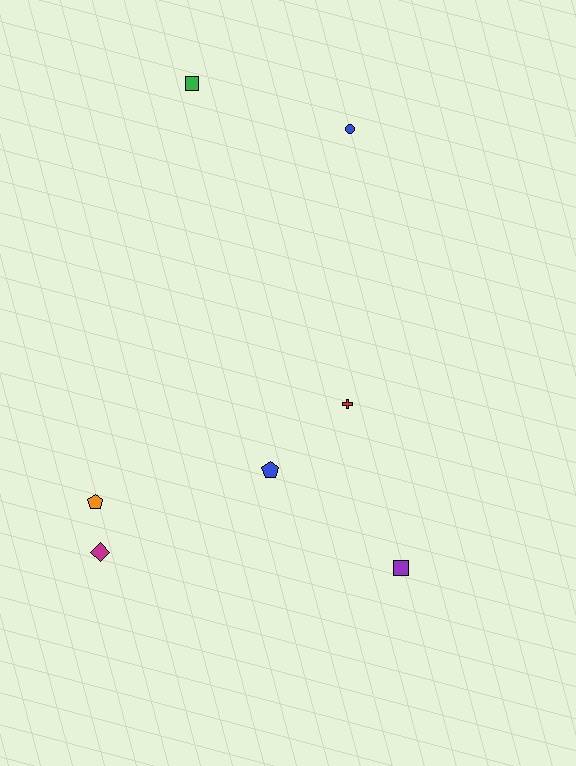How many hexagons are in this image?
There are no hexagons.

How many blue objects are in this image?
There are 2 blue objects.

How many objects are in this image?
There are 7 objects.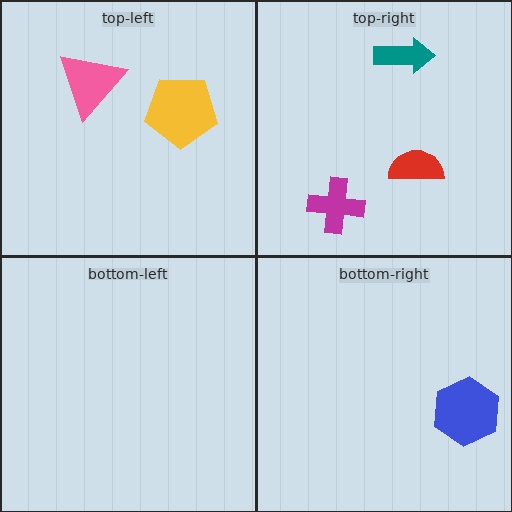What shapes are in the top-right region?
The magenta cross, the teal arrow, the red semicircle.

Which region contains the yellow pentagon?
The top-left region.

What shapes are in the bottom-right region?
The blue hexagon.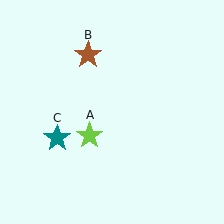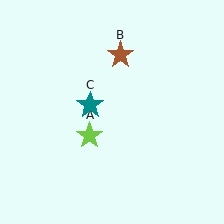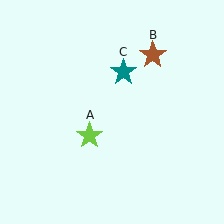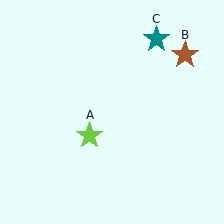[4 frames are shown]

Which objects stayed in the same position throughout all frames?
Lime star (object A) remained stationary.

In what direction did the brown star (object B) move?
The brown star (object B) moved right.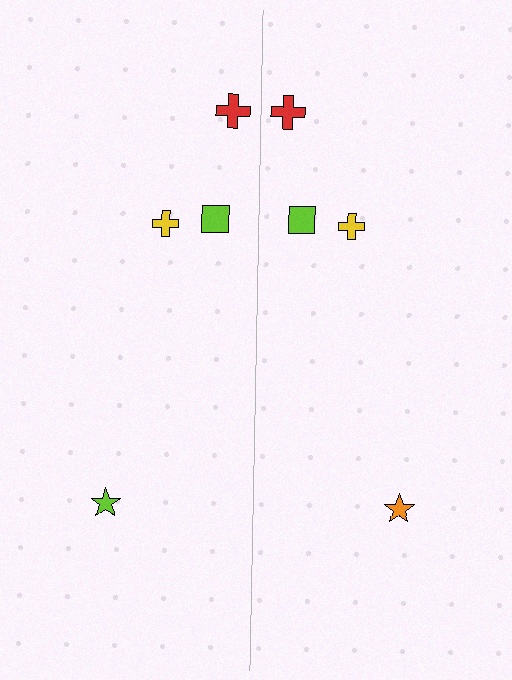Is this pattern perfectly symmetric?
No, the pattern is not perfectly symmetric. The orange star on the right side breaks the symmetry — its mirror counterpart is lime.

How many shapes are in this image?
There are 8 shapes in this image.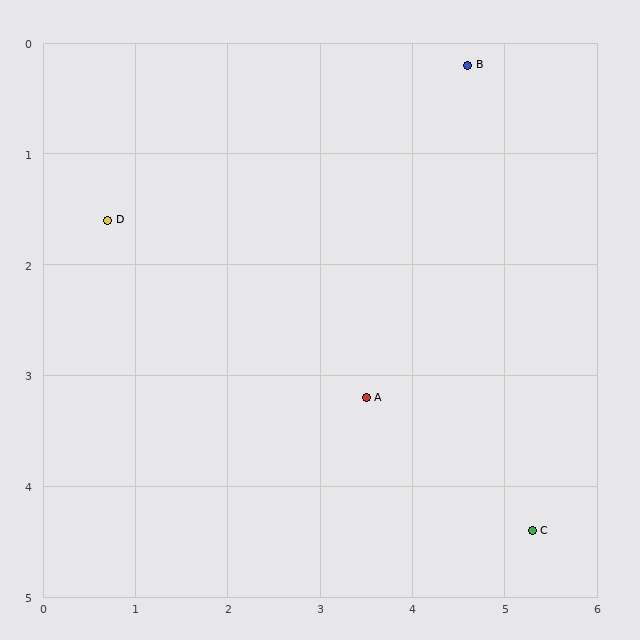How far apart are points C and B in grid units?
Points C and B are about 4.3 grid units apart.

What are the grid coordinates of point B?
Point B is at approximately (4.6, 0.2).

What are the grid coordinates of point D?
Point D is at approximately (0.7, 1.6).